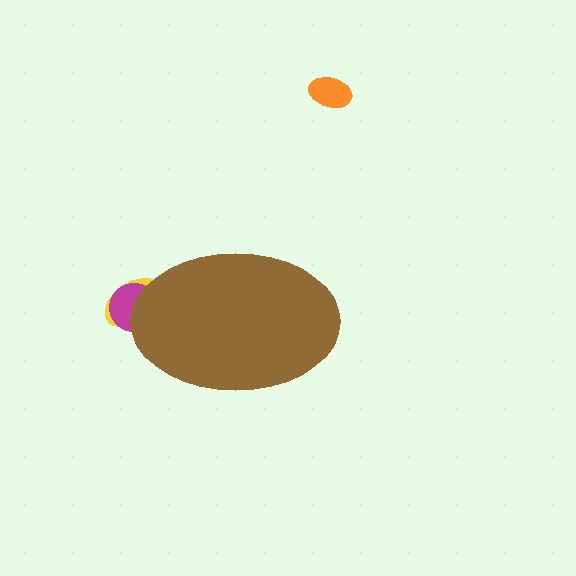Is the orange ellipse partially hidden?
No, the orange ellipse is fully visible.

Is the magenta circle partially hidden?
Yes, the magenta circle is partially hidden behind the brown ellipse.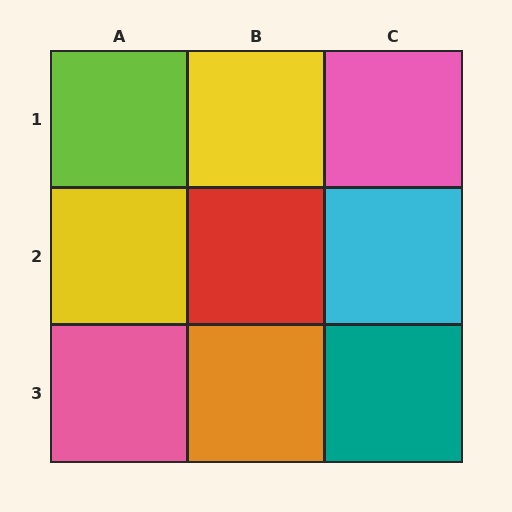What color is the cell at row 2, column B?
Red.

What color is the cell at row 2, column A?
Yellow.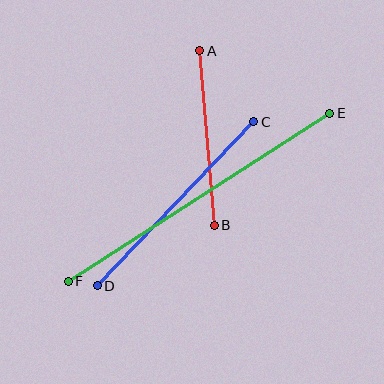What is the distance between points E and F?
The distance is approximately 311 pixels.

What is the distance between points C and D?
The distance is approximately 226 pixels.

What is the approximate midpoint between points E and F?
The midpoint is at approximately (199, 197) pixels.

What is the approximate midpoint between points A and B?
The midpoint is at approximately (207, 138) pixels.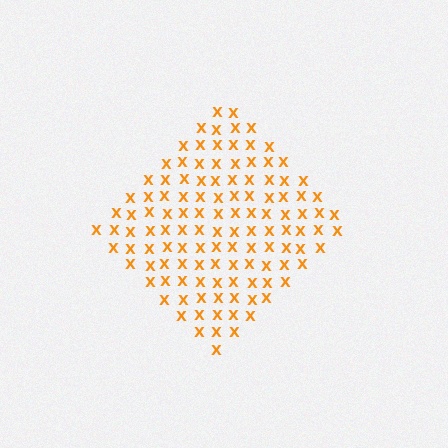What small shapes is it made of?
It is made of small letter X's.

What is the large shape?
The large shape is a diamond.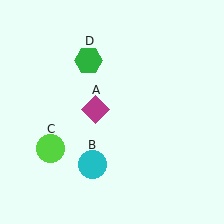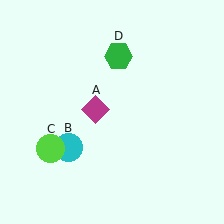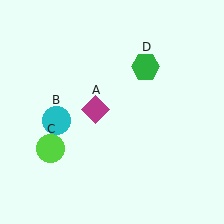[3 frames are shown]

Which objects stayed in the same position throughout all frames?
Magenta diamond (object A) and lime circle (object C) remained stationary.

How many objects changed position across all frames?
2 objects changed position: cyan circle (object B), green hexagon (object D).